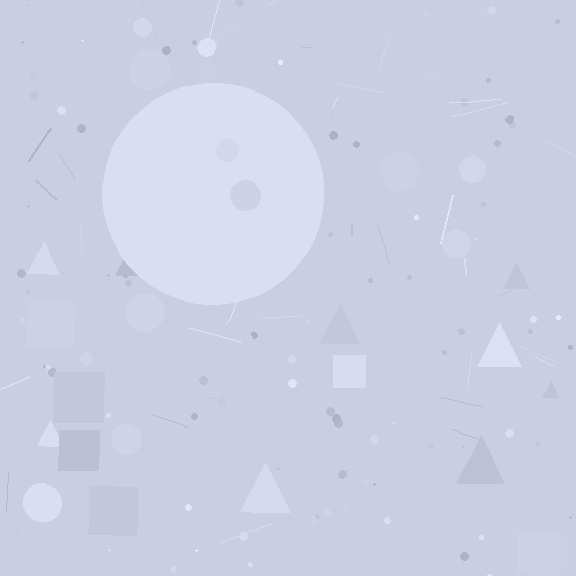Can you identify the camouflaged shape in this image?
The camouflaged shape is a circle.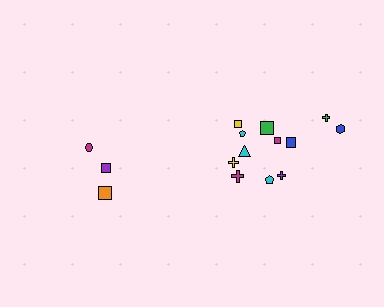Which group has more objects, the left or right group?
The right group.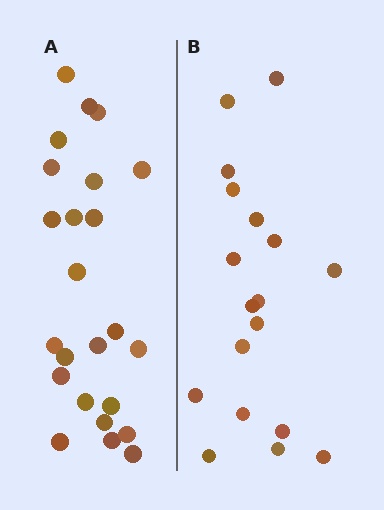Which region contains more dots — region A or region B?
Region A (the left region) has more dots.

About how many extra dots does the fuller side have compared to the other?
Region A has about 6 more dots than region B.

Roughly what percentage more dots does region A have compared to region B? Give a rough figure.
About 35% more.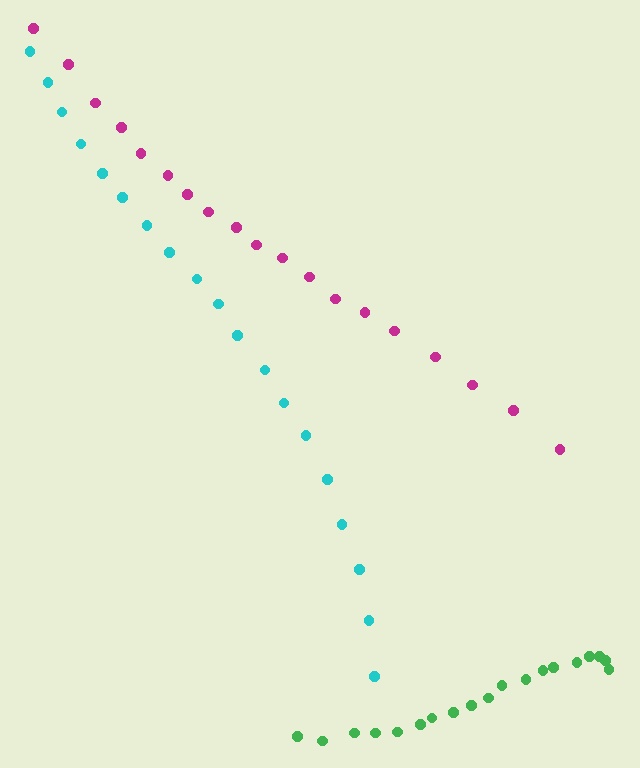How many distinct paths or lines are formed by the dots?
There are 3 distinct paths.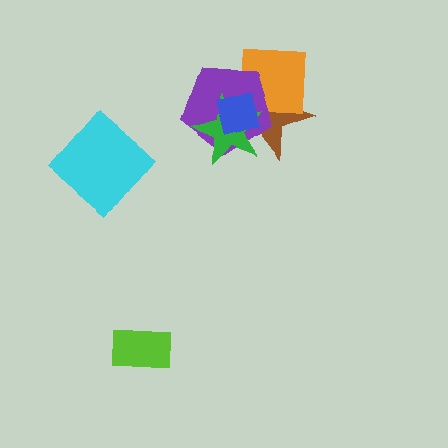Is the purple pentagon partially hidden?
Yes, it is partially covered by another shape.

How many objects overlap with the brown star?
4 objects overlap with the brown star.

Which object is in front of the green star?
The blue diamond is in front of the green star.